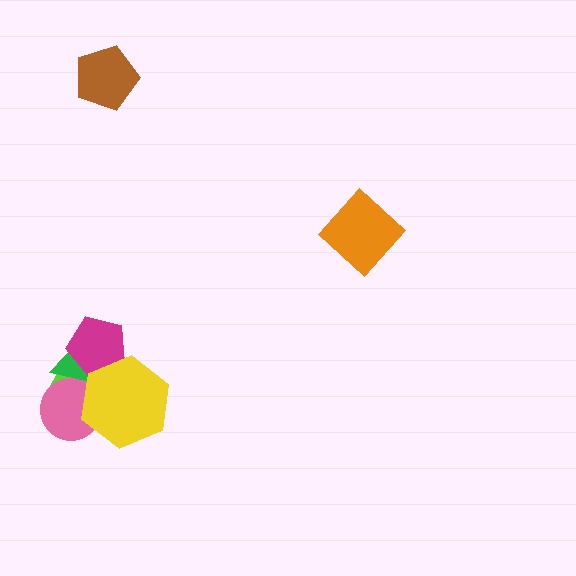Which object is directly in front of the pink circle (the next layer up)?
The green triangle is directly in front of the pink circle.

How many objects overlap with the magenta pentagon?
3 objects overlap with the magenta pentagon.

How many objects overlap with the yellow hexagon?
4 objects overlap with the yellow hexagon.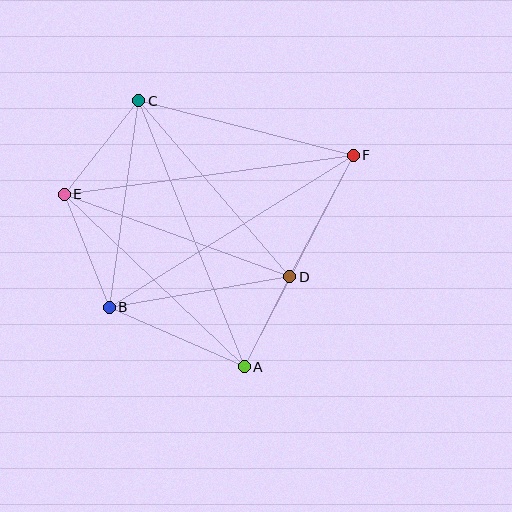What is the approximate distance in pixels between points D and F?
The distance between D and F is approximately 137 pixels.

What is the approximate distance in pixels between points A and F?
The distance between A and F is approximately 238 pixels.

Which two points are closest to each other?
Points A and D are closest to each other.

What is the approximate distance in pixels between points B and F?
The distance between B and F is approximately 287 pixels.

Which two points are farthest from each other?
Points E and F are farthest from each other.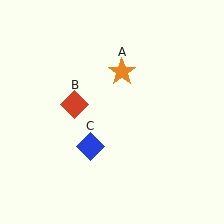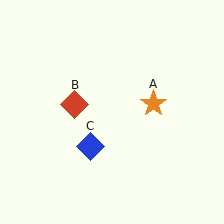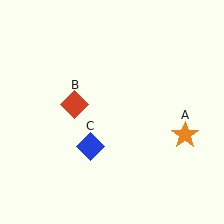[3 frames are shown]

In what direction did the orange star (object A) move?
The orange star (object A) moved down and to the right.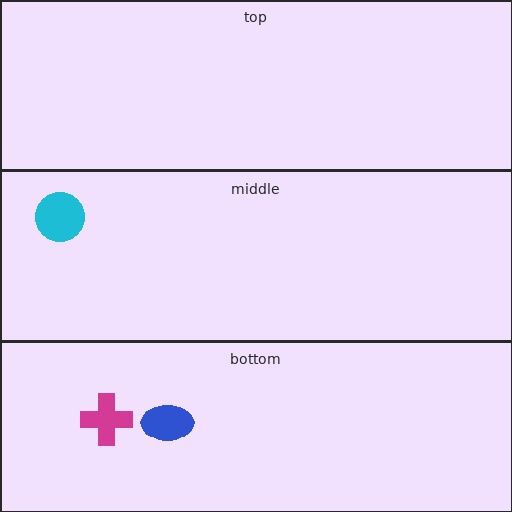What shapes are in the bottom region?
The blue ellipse, the magenta cross.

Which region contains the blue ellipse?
The bottom region.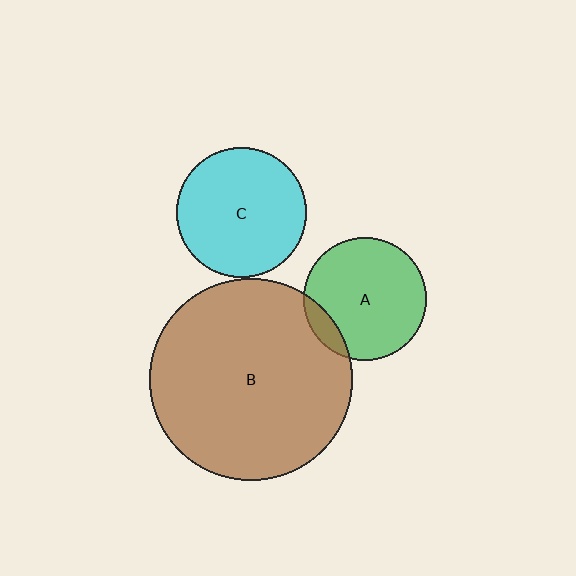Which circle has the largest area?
Circle B (brown).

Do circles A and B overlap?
Yes.